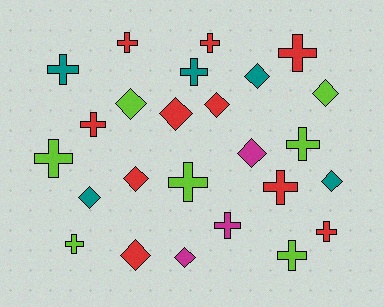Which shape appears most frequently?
Cross, with 14 objects.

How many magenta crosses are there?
There is 1 magenta cross.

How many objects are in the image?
There are 25 objects.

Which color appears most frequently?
Red, with 10 objects.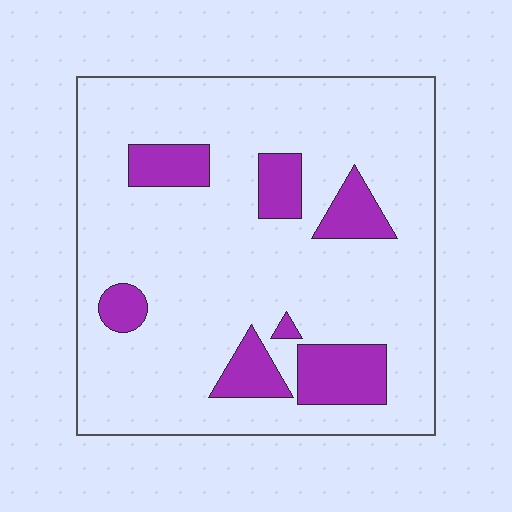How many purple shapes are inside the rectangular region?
7.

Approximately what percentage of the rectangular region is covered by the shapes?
Approximately 15%.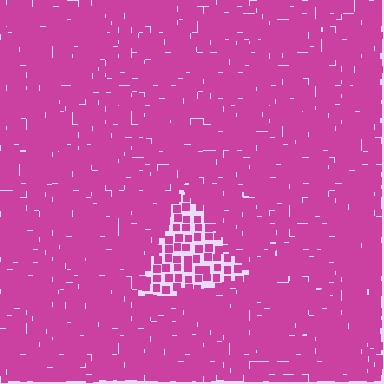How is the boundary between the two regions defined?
The boundary is defined by a change in element density (approximately 2.4x ratio). All elements are the same color, size, and shape.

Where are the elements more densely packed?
The elements are more densely packed outside the triangle boundary.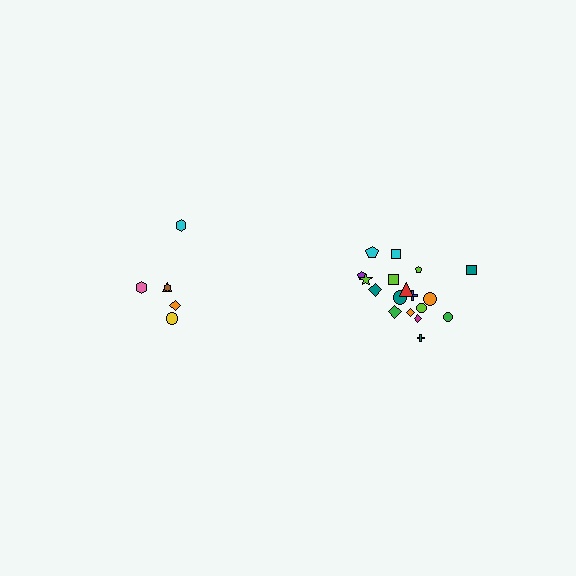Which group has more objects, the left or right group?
The right group.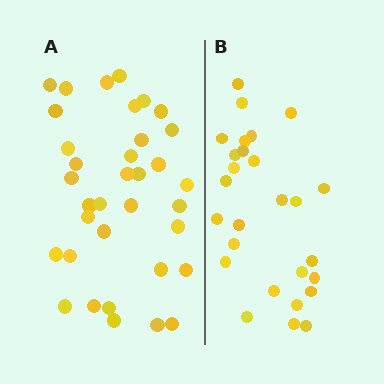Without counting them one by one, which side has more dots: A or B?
Region A (the left region) has more dots.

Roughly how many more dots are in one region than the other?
Region A has roughly 8 or so more dots than region B.